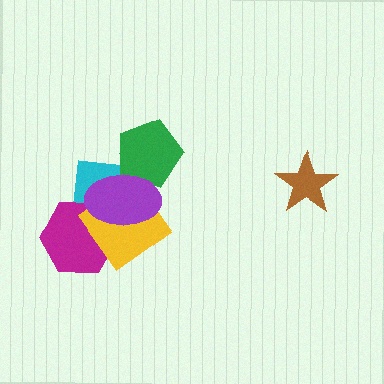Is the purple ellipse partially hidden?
No, no other shape covers it.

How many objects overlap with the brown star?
0 objects overlap with the brown star.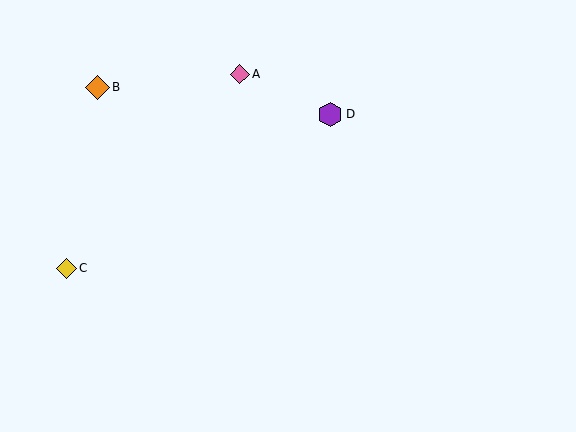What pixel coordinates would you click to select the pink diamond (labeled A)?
Click at (240, 74) to select the pink diamond A.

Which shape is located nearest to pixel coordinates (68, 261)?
The yellow diamond (labeled C) at (67, 268) is nearest to that location.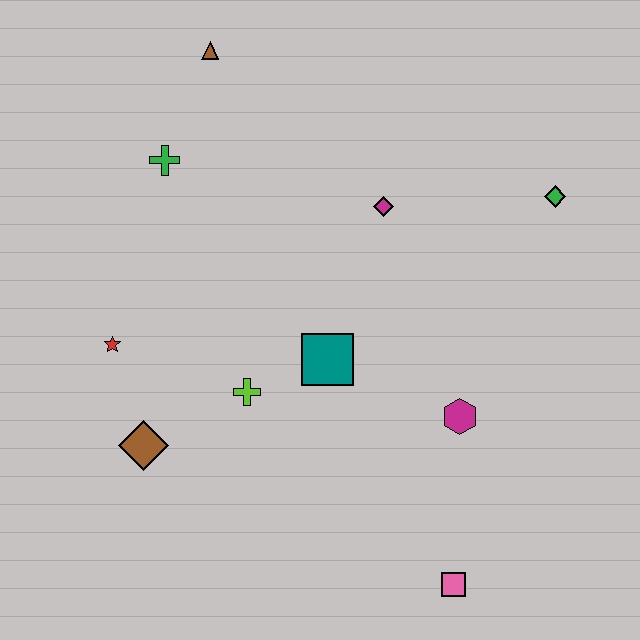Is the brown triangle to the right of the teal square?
No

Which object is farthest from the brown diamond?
The green diamond is farthest from the brown diamond.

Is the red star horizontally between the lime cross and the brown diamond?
No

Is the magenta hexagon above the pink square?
Yes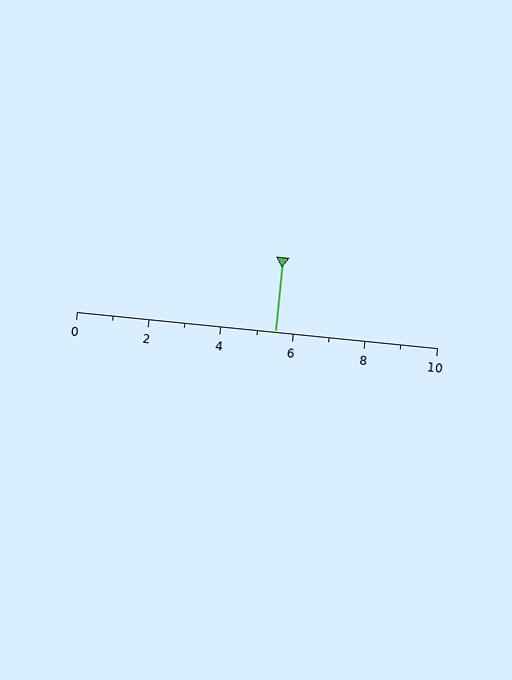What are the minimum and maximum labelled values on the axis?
The axis runs from 0 to 10.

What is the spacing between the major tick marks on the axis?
The major ticks are spaced 2 apart.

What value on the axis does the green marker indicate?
The marker indicates approximately 5.5.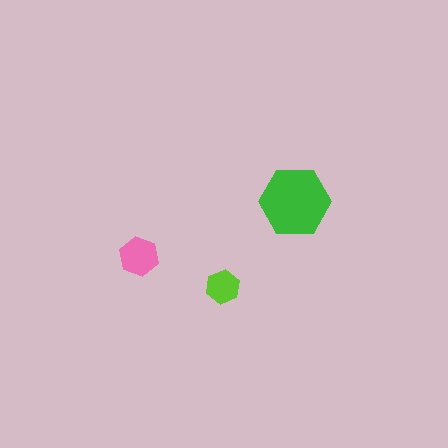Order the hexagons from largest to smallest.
the green one, the pink one, the lime one.